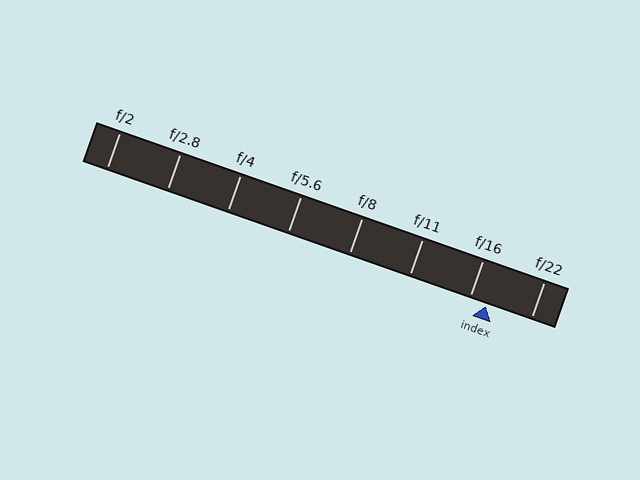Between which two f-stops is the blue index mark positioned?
The index mark is between f/16 and f/22.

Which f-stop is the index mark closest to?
The index mark is closest to f/16.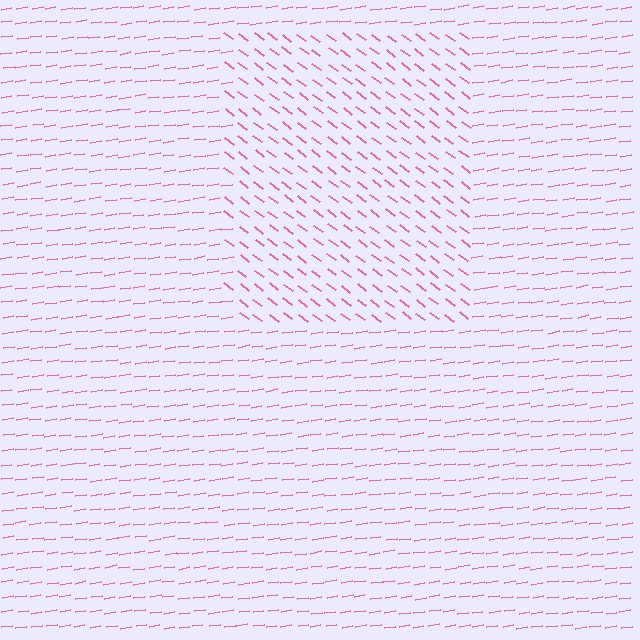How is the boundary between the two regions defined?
The boundary is defined purely by a change in line orientation (approximately 45 degrees difference). All lines are the same color and thickness.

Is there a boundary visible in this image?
Yes, there is a texture boundary formed by a change in line orientation.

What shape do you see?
I see a rectangle.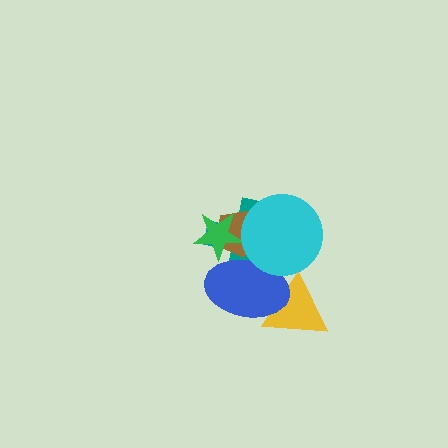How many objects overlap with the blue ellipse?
5 objects overlap with the blue ellipse.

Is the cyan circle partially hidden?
No, no other shape covers it.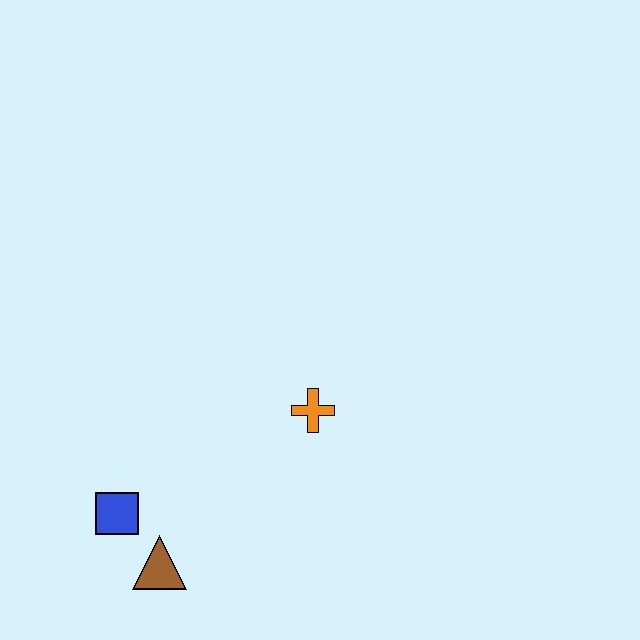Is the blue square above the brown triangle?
Yes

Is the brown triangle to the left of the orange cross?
Yes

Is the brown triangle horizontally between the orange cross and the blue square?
Yes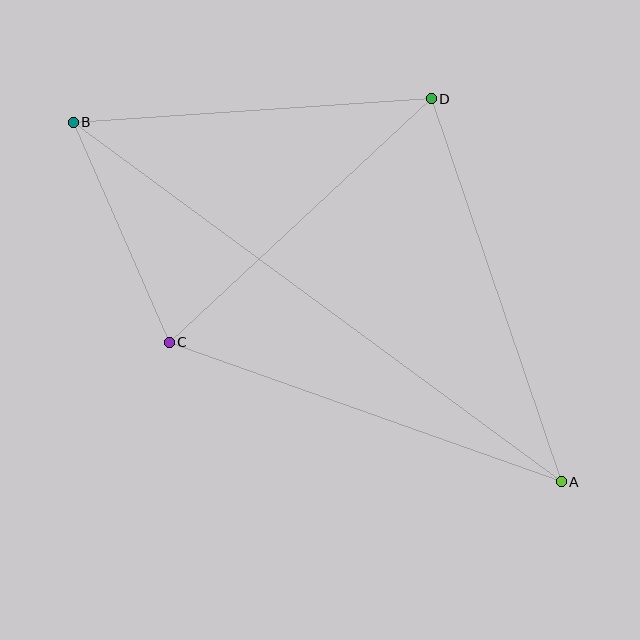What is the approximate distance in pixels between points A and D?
The distance between A and D is approximately 405 pixels.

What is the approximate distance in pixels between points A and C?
The distance between A and C is approximately 416 pixels.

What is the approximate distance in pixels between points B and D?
The distance between B and D is approximately 359 pixels.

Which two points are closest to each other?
Points B and C are closest to each other.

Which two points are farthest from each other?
Points A and B are farthest from each other.